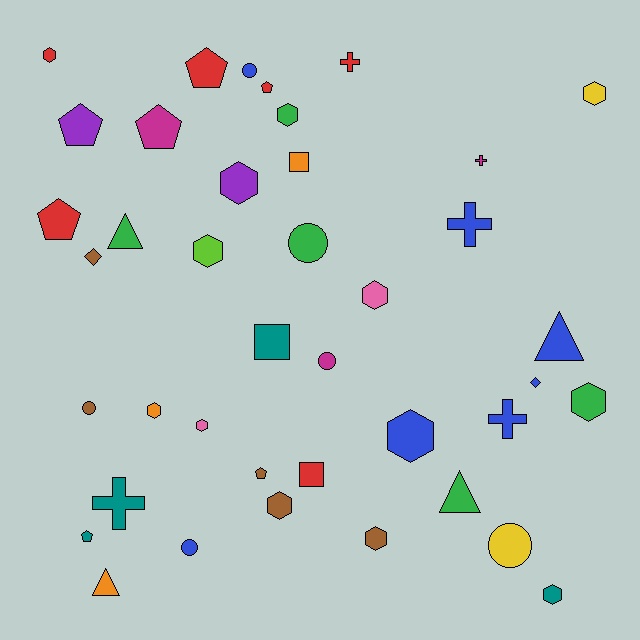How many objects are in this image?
There are 40 objects.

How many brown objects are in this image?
There are 5 brown objects.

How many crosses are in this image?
There are 5 crosses.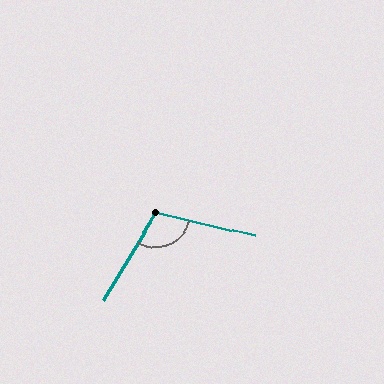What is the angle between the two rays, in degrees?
Approximately 107 degrees.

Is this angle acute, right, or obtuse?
It is obtuse.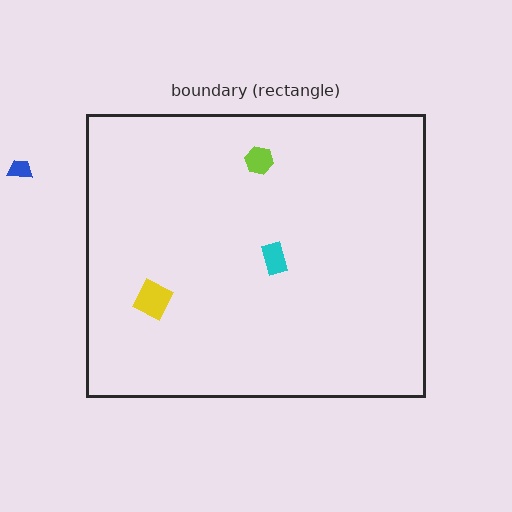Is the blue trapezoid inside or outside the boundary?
Outside.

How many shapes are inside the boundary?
3 inside, 1 outside.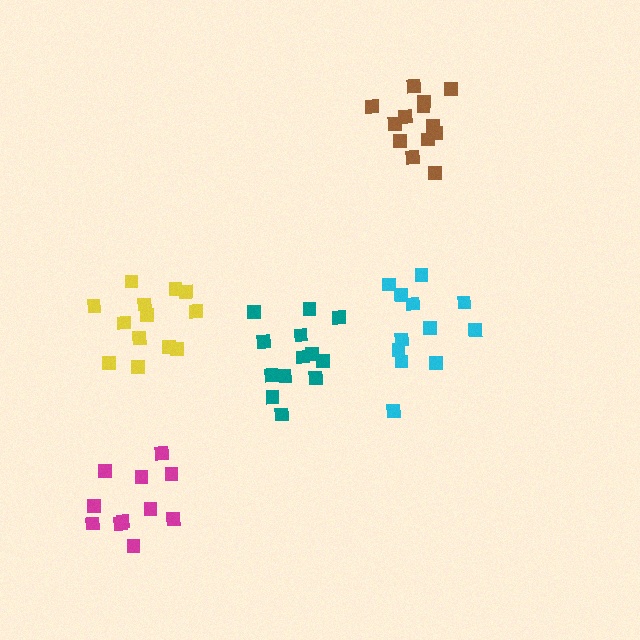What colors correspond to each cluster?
The clusters are colored: cyan, magenta, brown, yellow, teal.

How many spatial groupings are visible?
There are 5 spatial groupings.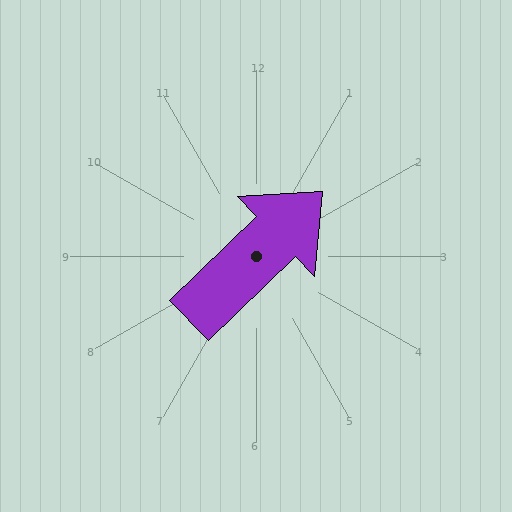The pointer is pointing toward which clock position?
Roughly 2 o'clock.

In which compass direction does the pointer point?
Northeast.